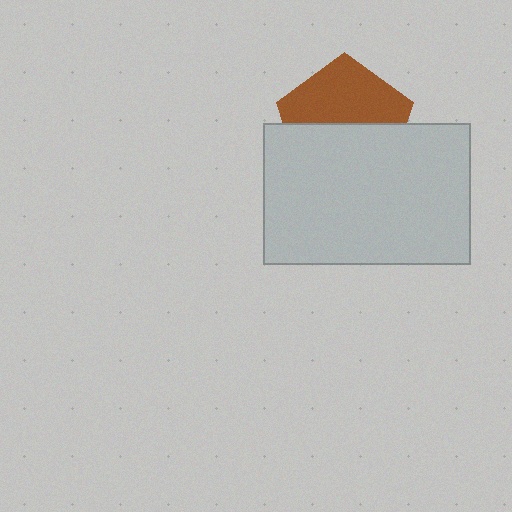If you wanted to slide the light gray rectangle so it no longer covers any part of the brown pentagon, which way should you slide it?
Slide it down — that is the most direct way to separate the two shapes.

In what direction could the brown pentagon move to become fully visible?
The brown pentagon could move up. That would shift it out from behind the light gray rectangle entirely.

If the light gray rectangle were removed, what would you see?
You would see the complete brown pentagon.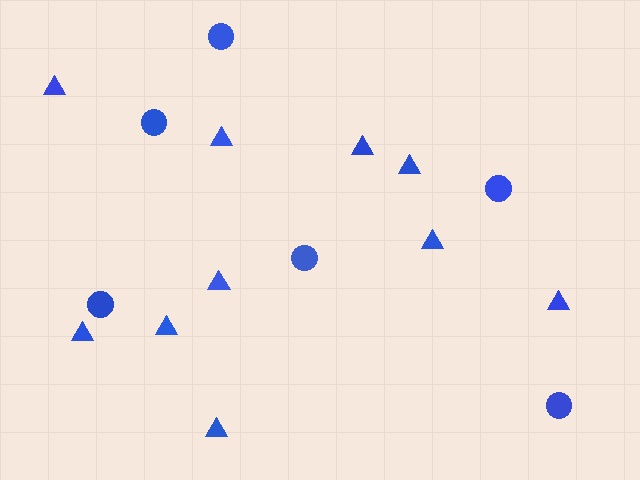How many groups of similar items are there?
There are 2 groups: one group of triangles (10) and one group of circles (6).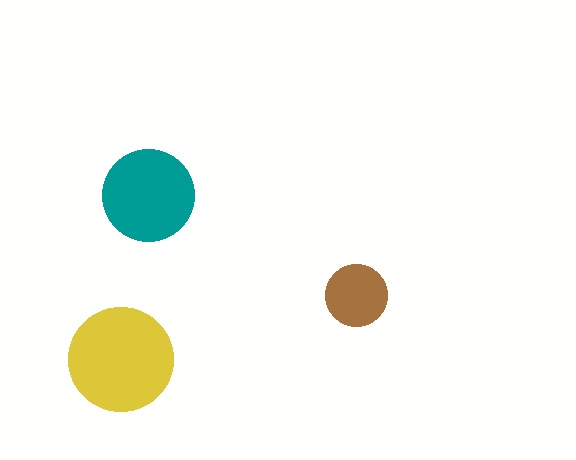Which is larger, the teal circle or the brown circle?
The teal one.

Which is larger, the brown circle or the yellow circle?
The yellow one.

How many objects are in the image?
There are 3 objects in the image.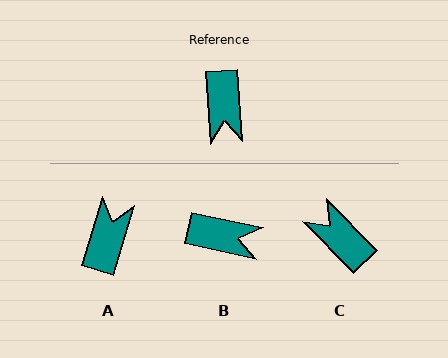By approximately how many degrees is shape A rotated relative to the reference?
Approximately 159 degrees counter-clockwise.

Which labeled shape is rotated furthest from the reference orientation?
A, about 159 degrees away.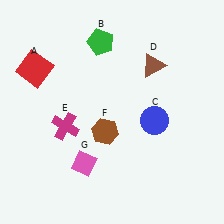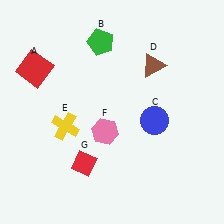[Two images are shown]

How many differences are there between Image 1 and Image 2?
There are 3 differences between the two images.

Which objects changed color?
E changed from magenta to yellow. F changed from brown to pink. G changed from pink to red.